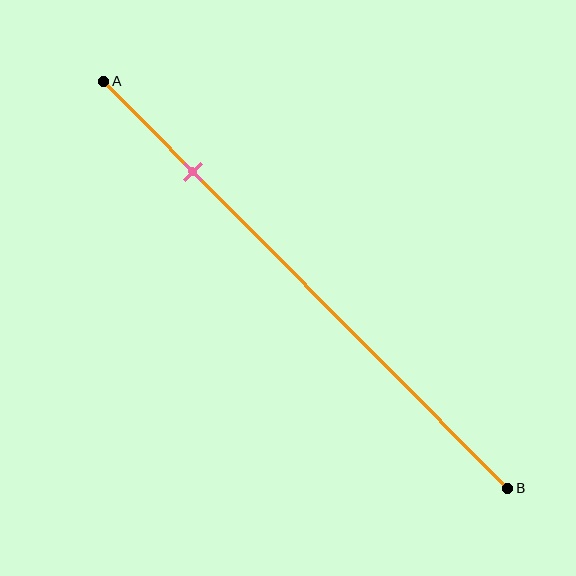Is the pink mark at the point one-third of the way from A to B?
No, the mark is at about 20% from A, not at the 33% one-third point.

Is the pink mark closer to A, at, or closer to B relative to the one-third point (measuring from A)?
The pink mark is closer to point A than the one-third point of segment AB.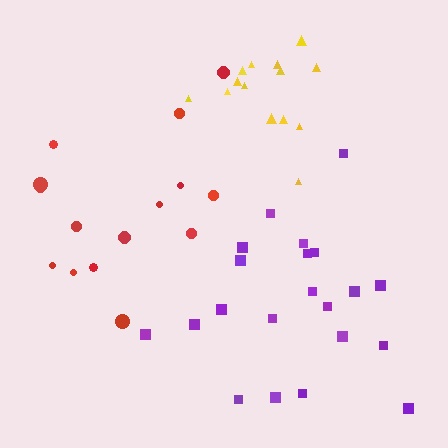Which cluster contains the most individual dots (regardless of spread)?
Purple (21).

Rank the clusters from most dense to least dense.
yellow, purple, red.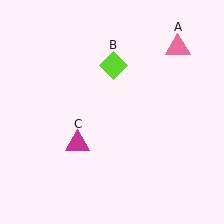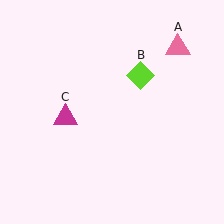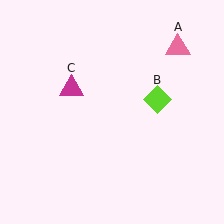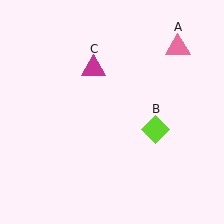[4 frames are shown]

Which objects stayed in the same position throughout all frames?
Pink triangle (object A) remained stationary.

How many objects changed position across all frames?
2 objects changed position: lime diamond (object B), magenta triangle (object C).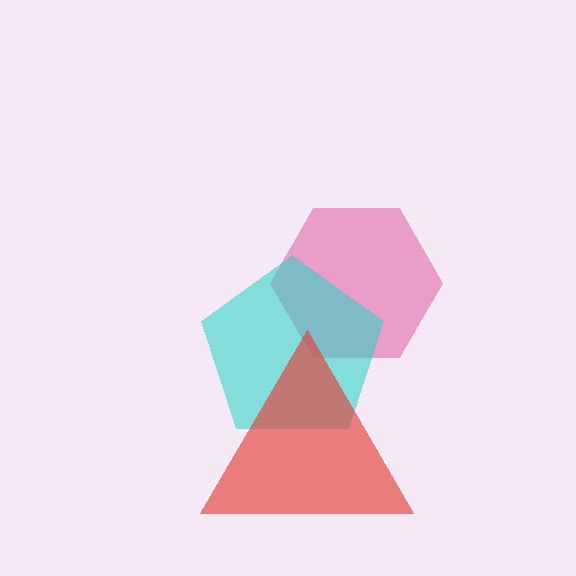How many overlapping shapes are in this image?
There are 3 overlapping shapes in the image.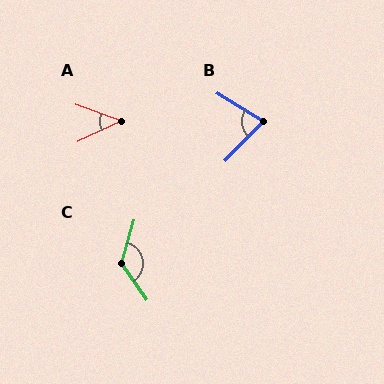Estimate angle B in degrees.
Approximately 77 degrees.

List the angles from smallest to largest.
A (45°), B (77°), C (130°).